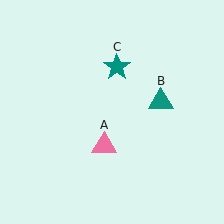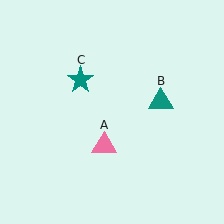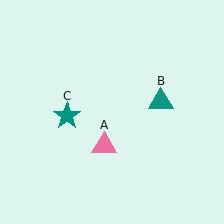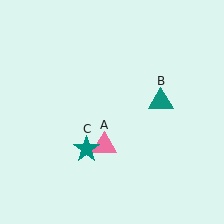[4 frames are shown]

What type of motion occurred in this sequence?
The teal star (object C) rotated counterclockwise around the center of the scene.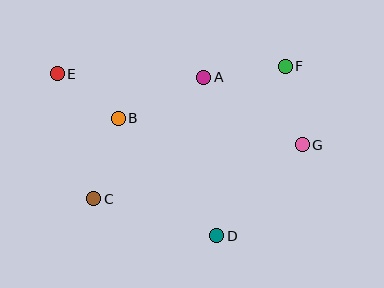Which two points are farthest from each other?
Points E and G are farthest from each other.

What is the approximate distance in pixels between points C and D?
The distance between C and D is approximately 128 pixels.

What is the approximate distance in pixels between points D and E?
The distance between D and E is approximately 227 pixels.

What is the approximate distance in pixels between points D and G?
The distance between D and G is approximately 125 pixels.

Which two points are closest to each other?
Points B and E are closest to each other.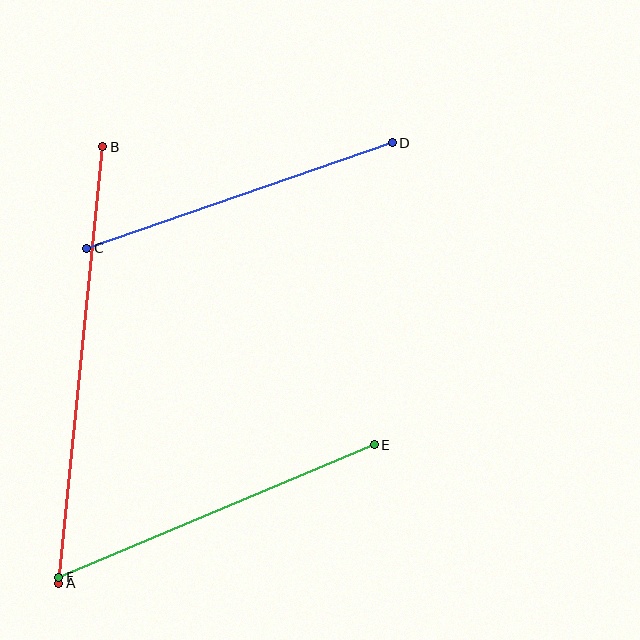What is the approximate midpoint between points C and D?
The midpoint is at approximately (240, 196) pixels.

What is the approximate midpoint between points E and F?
The midpoint is at approximately (216, 511) pixels.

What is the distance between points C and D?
The distance is approximately 323 pixels.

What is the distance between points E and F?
The distance is approximately 342 pixels.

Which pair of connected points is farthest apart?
Points A and B are farthest apart.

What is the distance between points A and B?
The distance is approximately 439 pixels.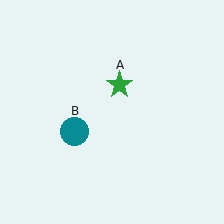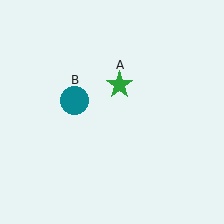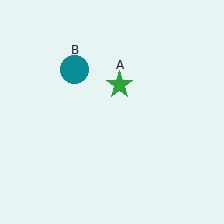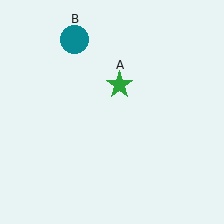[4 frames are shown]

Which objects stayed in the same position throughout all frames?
Green star (object A) remained stationary.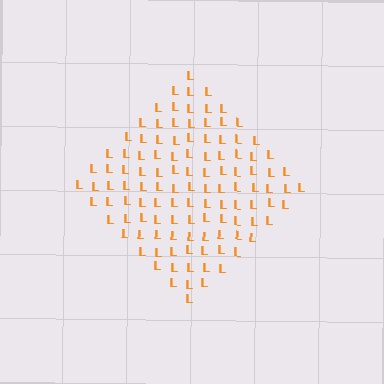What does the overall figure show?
The overall figure shows a diamond.